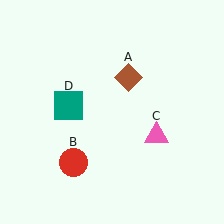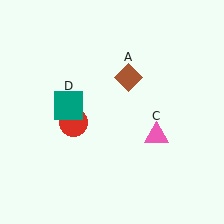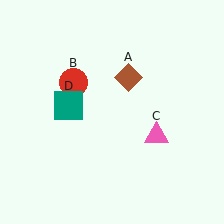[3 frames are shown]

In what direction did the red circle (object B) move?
The red circle (object B) moved up.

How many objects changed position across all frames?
1 object changed position: red circle (object B).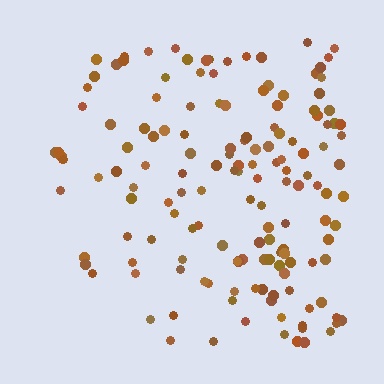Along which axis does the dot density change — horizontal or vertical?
Horizontal.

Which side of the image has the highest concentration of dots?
The right.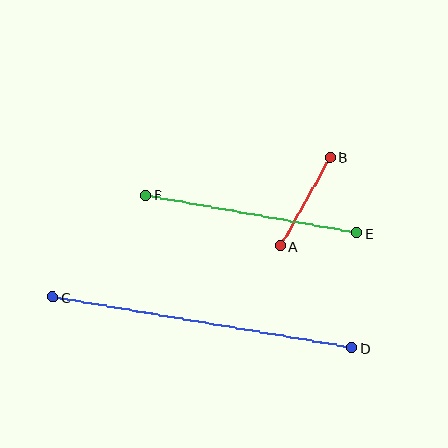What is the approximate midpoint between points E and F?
The midpoint is at approximately (251, 214) pixels.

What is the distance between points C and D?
The distance is approximately 304 pixels.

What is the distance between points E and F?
The distance is approximately 214 pixels.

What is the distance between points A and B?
The distance is approximately 101 pixels.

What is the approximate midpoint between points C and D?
The midpoint is at approximately (202, 323) pixels.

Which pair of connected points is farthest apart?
Points C and D are farthest apart.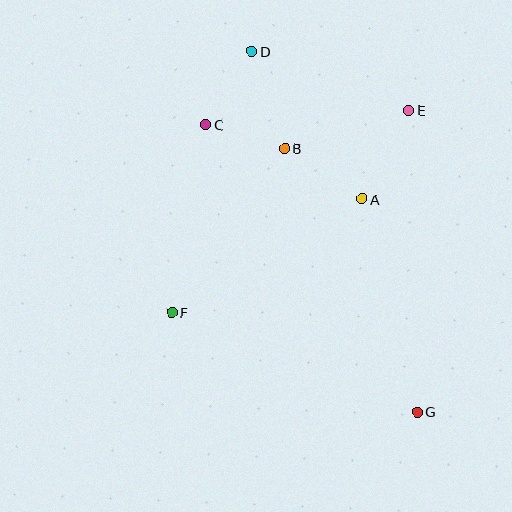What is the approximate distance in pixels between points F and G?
The distance between F and G is approximately 265 pixels.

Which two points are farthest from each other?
Points D and G are farthest from each other.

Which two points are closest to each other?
Points B and C are closest to each other.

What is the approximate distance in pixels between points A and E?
The distance between A and E is approximately 100 pixels.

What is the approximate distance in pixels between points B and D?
The distance between B and D is approximately 102 pixels.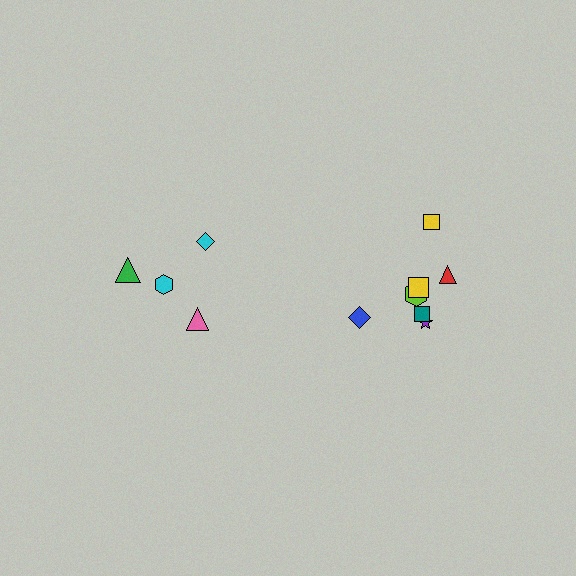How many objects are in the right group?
There are 7 objects.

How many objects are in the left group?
There are 4 objects.